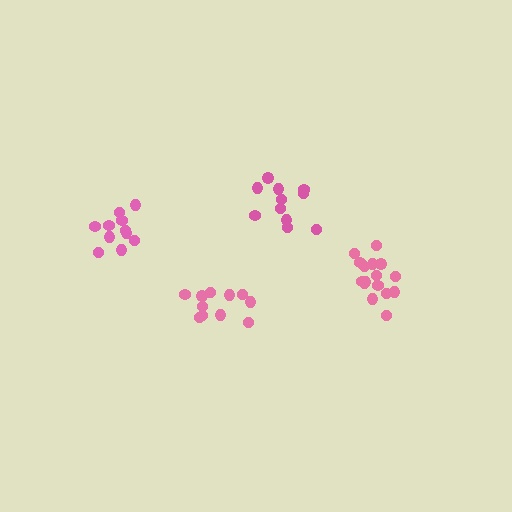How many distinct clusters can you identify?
There are 4 distinct clusters.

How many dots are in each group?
Group 1: 11 dots, Group 2: 11 dots, Group 3: 11 dots, Group 4: 16 dots (49 total).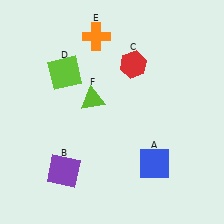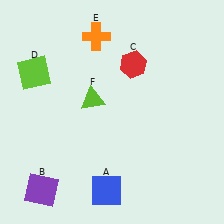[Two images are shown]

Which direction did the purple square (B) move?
The purple square (B) moved left.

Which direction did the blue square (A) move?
The blue square (A) moved left.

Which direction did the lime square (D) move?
The lime square (D) moved left.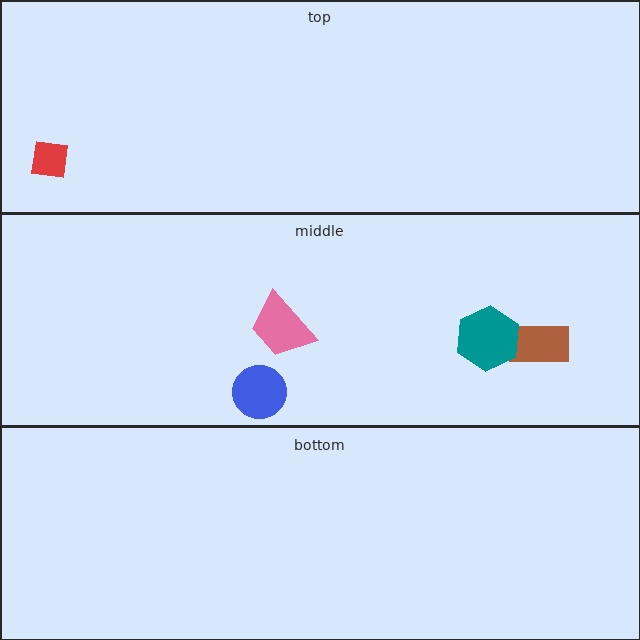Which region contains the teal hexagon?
The middle region.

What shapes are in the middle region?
The pink trapezoid, the brown rectangle, the teal hexagon, the blue circle.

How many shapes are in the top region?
1.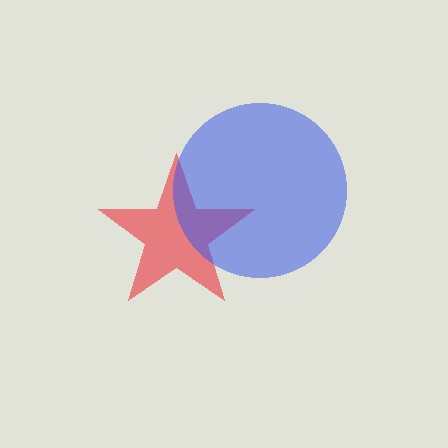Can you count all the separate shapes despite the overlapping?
Yes, there are 2 separate shapes.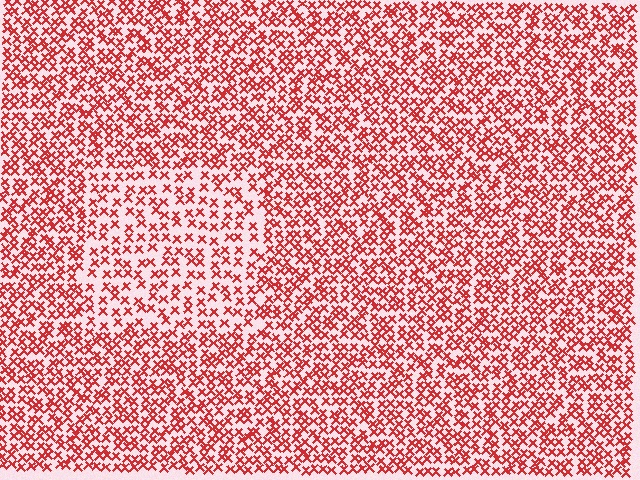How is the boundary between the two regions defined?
The boundary is defined by a change in element density (approximately 1.7x ratio). All elements are the same color, size, and shape.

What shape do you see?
I see a rectangle.